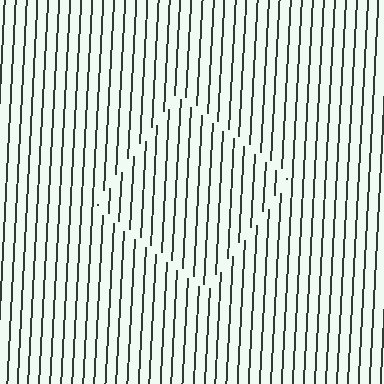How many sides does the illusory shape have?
4 sides — the line-ends trace a square.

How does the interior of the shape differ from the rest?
The interior of the shape contains the same grating, shifted by half a period — the contour is defined by the phase discontinuity where line-ends from the inner and outer gratings abut.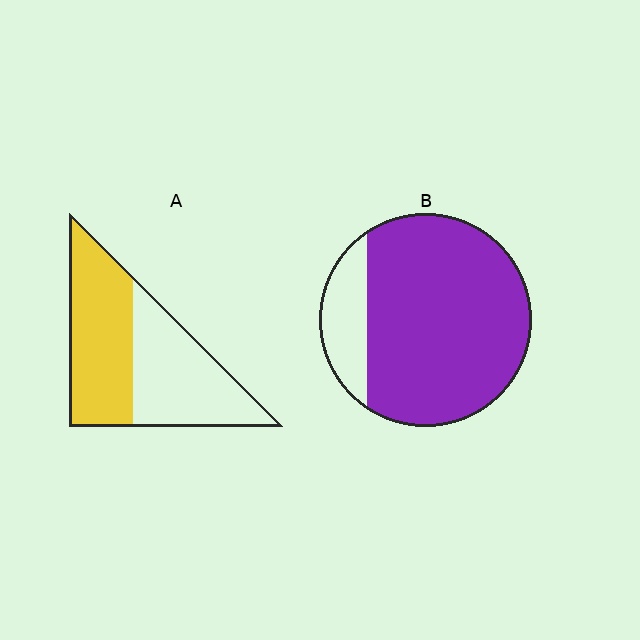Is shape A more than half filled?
Roughly half.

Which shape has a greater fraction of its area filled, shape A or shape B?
Shape B.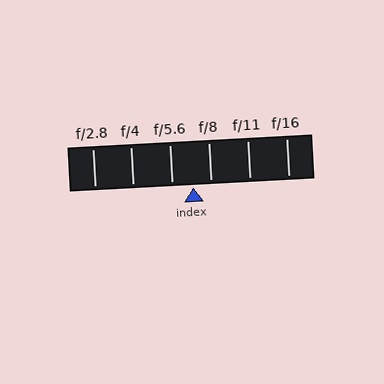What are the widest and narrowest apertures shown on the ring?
The widest aperture shown is f/2.8 and the narrowest is f/16.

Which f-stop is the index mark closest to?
The index mark is closest to f/8.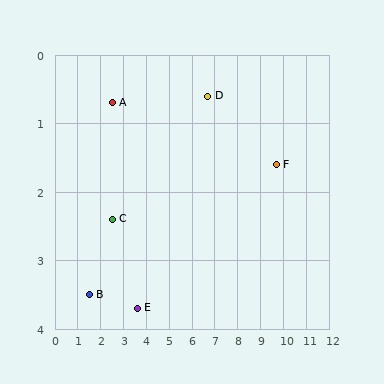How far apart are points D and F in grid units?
Points D and F are about 3.2 grid units apart.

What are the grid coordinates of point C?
Point C is at approximately (2.5, 2.4).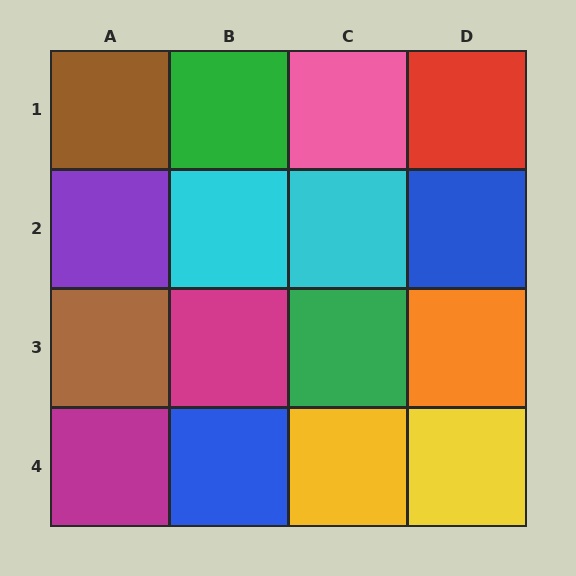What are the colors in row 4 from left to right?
Magenta, blue, yellow, yellow.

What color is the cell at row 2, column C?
Cyan.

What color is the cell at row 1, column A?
Brown.